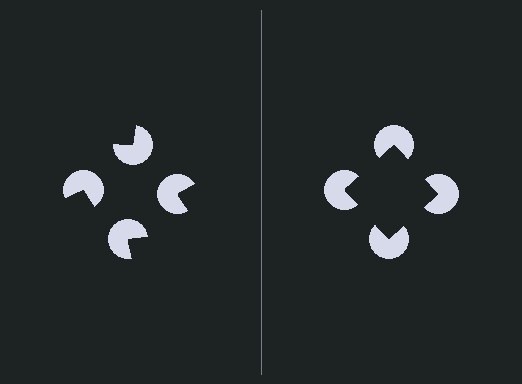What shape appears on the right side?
An illusory square.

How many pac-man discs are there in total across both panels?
8 — 4 on each side.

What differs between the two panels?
The pac-man discs are positioned identically on both sides; only the wedge orientations differ. On the right they align to a square; on the left they are misaligned.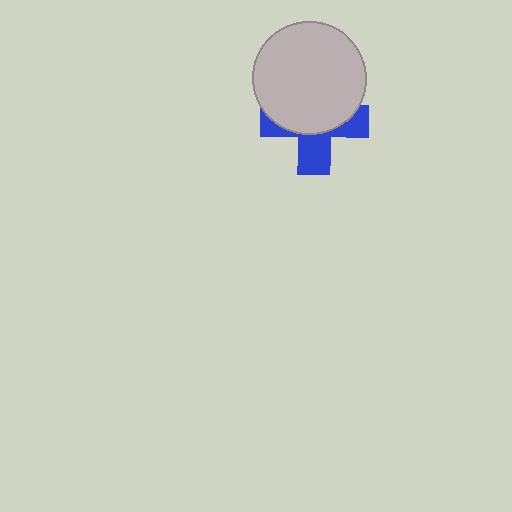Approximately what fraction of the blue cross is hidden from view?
Roughly 58% of the blue cross is hidden behind the light gray circle.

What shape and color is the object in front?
The object in front is a light gray circle.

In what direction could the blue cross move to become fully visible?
The blue cross could move down. That would shift it out from behind the light gray circle entirely.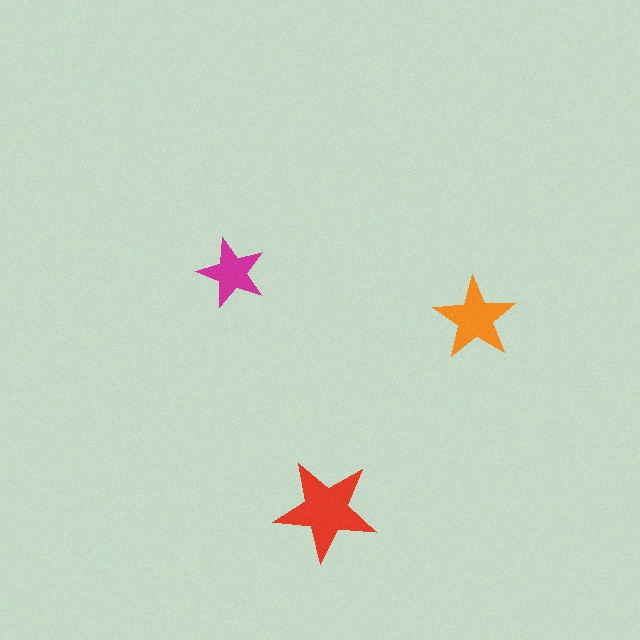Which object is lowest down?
The red star is bottommost.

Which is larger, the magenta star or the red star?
The red one.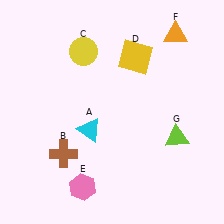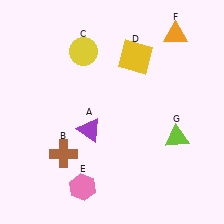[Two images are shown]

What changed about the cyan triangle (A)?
In Image 1, A is cyan. In Image 2, it changed to purple.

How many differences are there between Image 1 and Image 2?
There is 1 difference between the two images.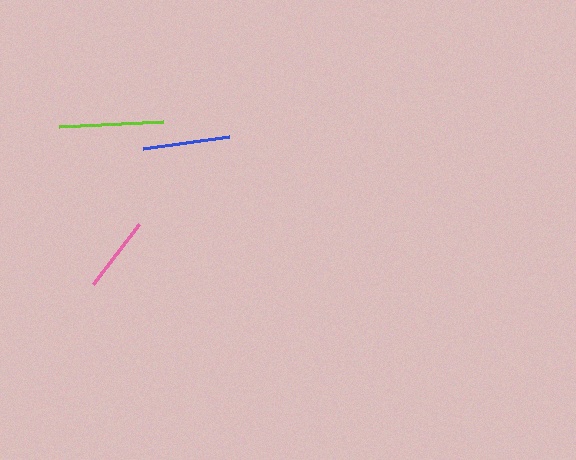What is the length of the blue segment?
The blue segment is approximately 87 pixels long.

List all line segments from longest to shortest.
From longest to shortest: lime, blue, pink.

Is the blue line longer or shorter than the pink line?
The blue line is longer than the pink line.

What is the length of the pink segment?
The pink segment is approximately 75 pixels long.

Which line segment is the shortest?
The pink line is the shortest at approximately 75 pixels.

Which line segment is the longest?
The lime line is the longest at approximately 104 pixels.